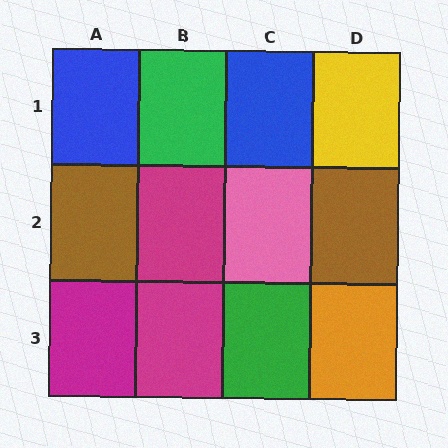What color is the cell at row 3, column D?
Orange.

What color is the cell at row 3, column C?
Green.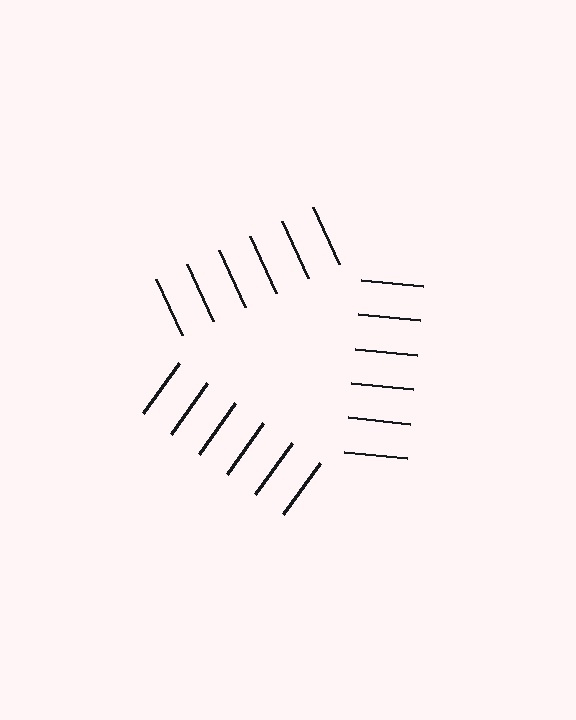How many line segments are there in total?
18 — 6 along each of the 3 edges.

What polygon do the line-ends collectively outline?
An illusory triangle — the line segments terminate on its edges but no continuous stroke is drawn.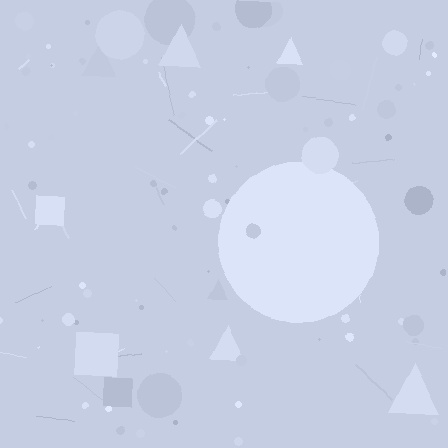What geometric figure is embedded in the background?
A circle is embedded in the background.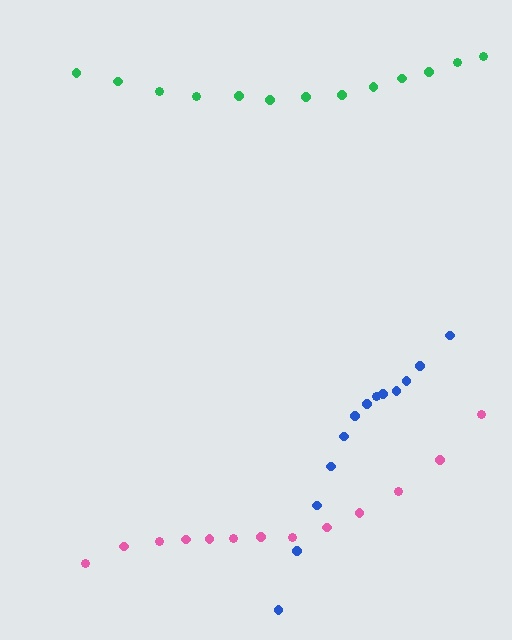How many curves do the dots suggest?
There are 3 distinct paths.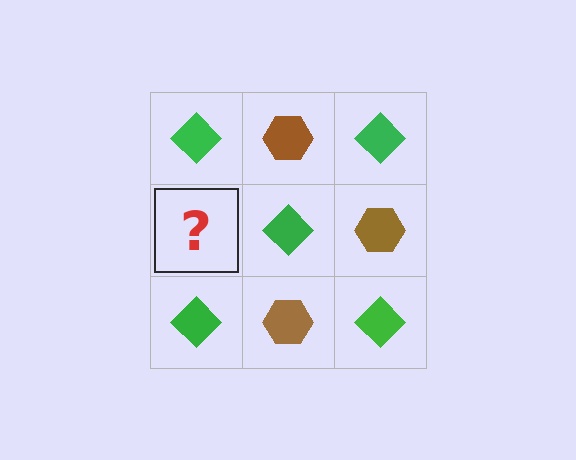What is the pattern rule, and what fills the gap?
The rule is that it alternates green diamond and brown hexagon in a checkerboard pattern. The gap should be filled with a brown hexagon.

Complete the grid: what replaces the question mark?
The question mark should be replaced with a brown hexagon.